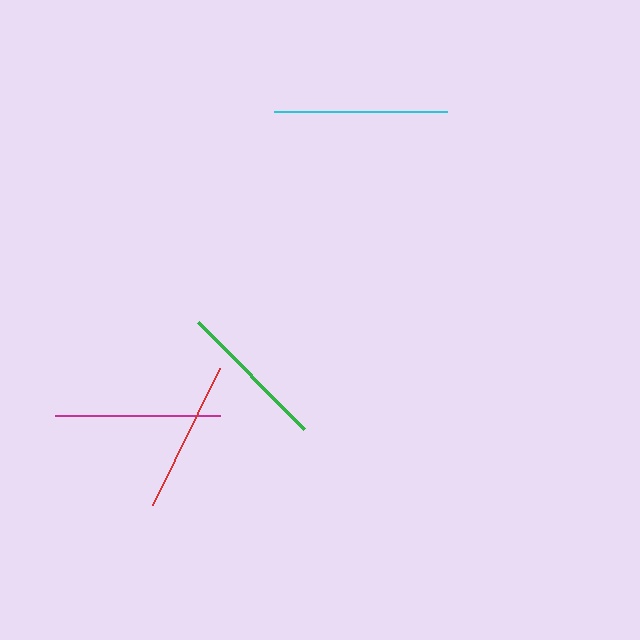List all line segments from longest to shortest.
From longest to shortest: cyan, magenta, red, green.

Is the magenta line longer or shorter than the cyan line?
The cyan line is longer than the magenta line.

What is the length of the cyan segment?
The cyan segment is approximately 173 pixels long.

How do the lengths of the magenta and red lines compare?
The magenta and red lines are approximately the same length.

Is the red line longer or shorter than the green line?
The red line is longer than the green line.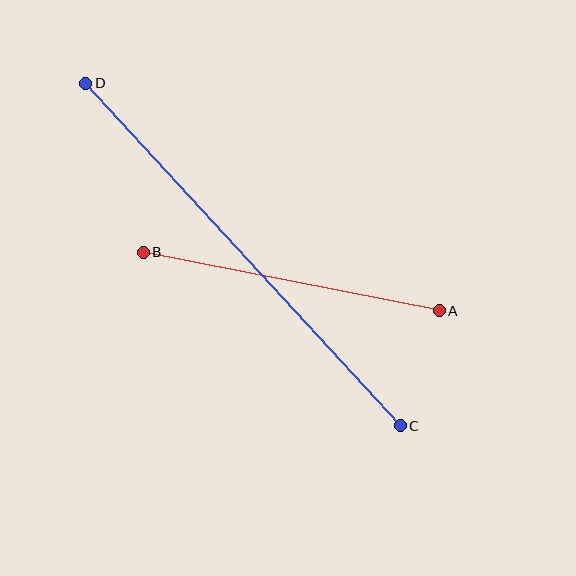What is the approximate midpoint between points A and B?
The midpoint is at approximately (291, 281) pixels.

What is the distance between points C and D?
The distance is approximately 465 pixels.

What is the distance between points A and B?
The distance is approximately 302 pixels.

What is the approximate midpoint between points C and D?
The midpoint is at approximately (243, 255) pixels.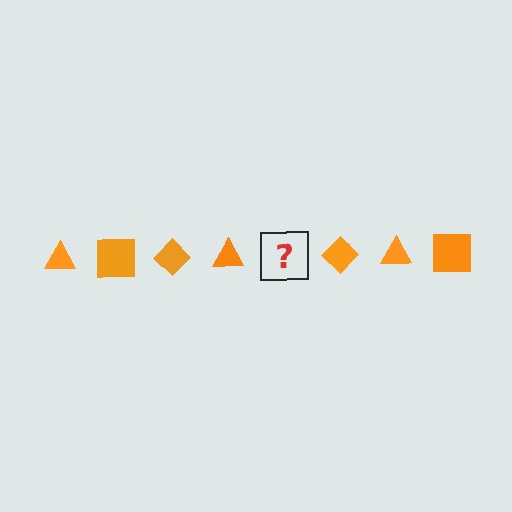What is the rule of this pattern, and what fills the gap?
The rule is that the pattern cycles through triangle, square, diamond shapes in orange. The gap should be filled with an orange square.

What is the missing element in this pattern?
The missing element is an orange square.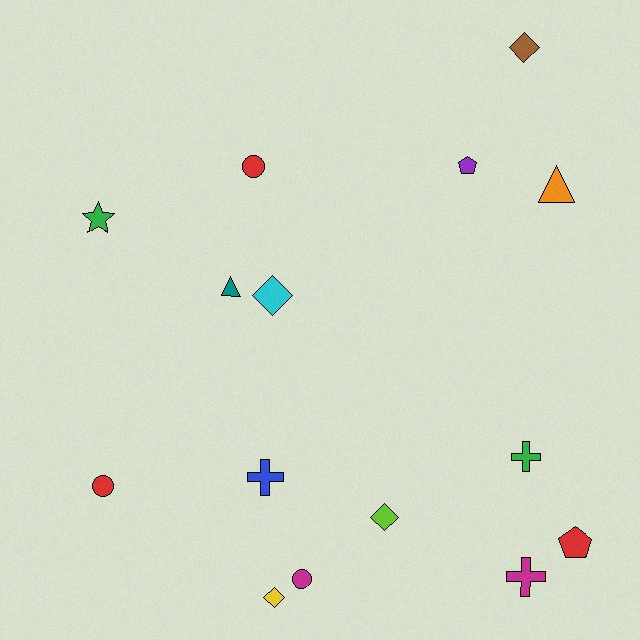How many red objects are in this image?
There are 3 red objects.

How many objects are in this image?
There are 15 objects.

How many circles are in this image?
There are 3 circles.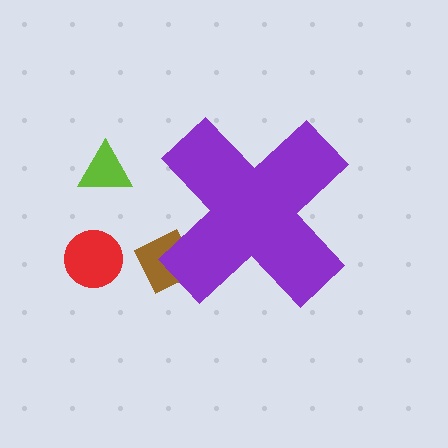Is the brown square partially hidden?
Yes, the brown square is partially hidden behind the purple cross.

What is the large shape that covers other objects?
A purple cross.